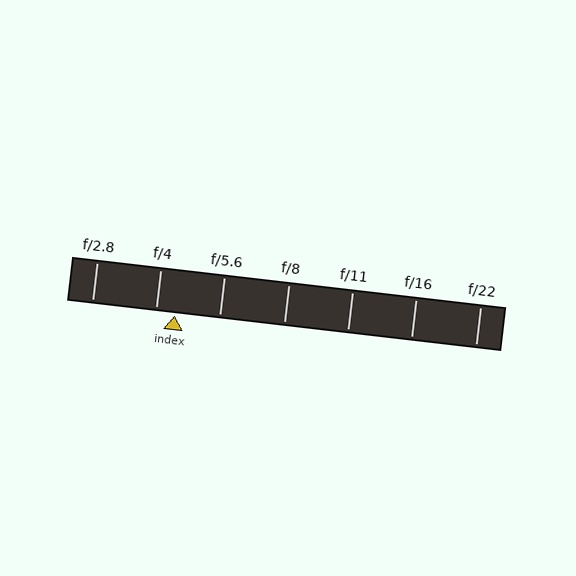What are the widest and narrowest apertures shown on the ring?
The widest aperture shown is f/2.8 and the narrowest is f/22.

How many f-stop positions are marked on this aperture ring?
There are 7 f-stop positions marked.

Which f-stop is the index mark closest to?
The index mark is closest to f/4.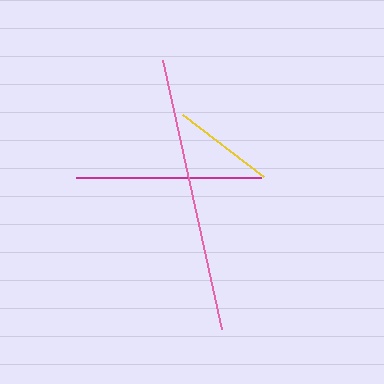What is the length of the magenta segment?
The magenta segment is approximately 186 pixels long.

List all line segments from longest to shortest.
From longest to shortest: pink, magenta, yellow.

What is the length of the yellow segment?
The yellow segment is approximately 102 pixels long.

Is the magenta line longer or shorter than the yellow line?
The magenta line is longer than the yellow line.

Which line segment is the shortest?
The yellow line is the shortest at approximately 102 pixels.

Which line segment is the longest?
The pink line is the longest at approximately 276 pixels.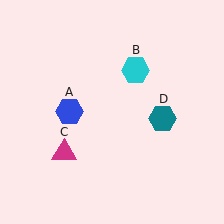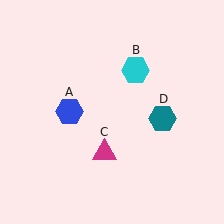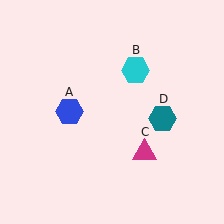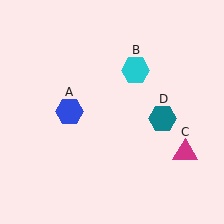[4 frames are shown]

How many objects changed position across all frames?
1 object changed position: magenta triangle (object C).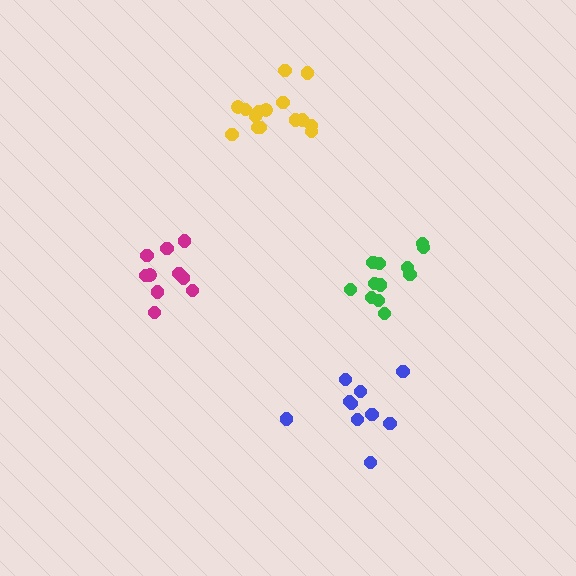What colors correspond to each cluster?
The clusters are colored: green, magenta, yellow, blue.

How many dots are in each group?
Group 1: 12 dots, Group 2: 10 dots, Group 3: 15 dots, Group 4: 10 dots (47 total).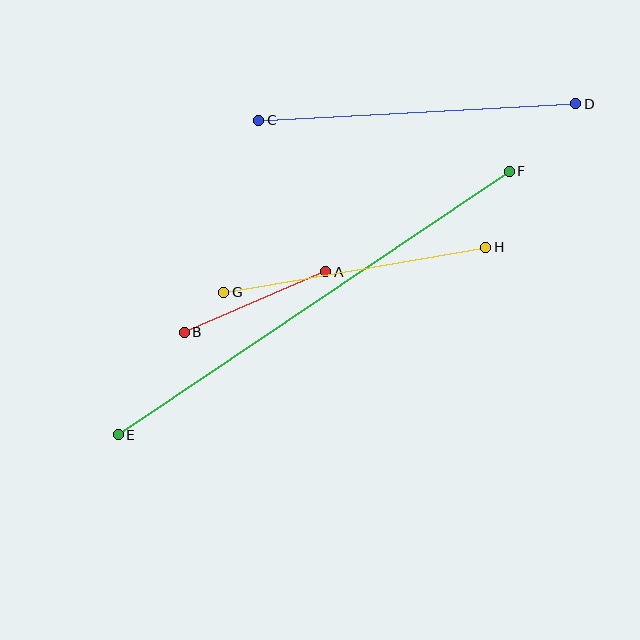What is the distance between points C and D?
The distance is approximately 317 pixels.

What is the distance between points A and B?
The distance is approximately 154 pixels.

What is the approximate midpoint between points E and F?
The midpoint is at approximately (314, 303) pixels.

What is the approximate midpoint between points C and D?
The midpoint is at approximately (417, 112) pixels.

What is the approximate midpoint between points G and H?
The midpoint is at approximately (355, 270) pixels.